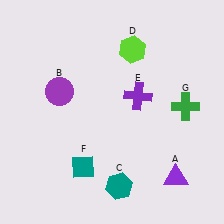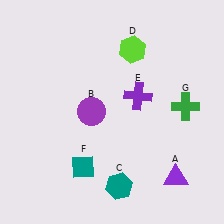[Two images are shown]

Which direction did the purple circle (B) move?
The purple circle (B) moved right.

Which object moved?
The purple circle (B) moved right.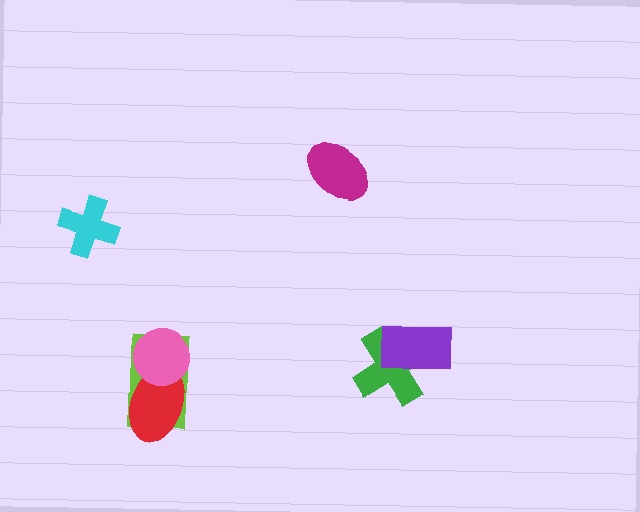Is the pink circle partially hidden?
No, no other shape covers it.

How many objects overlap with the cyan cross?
0 objects overlap with the cyan cross.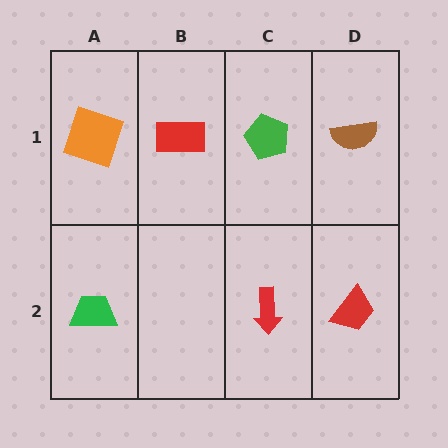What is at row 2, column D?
A red trapezoid.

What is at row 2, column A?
A green trapezoid.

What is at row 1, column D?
A brown semicircle.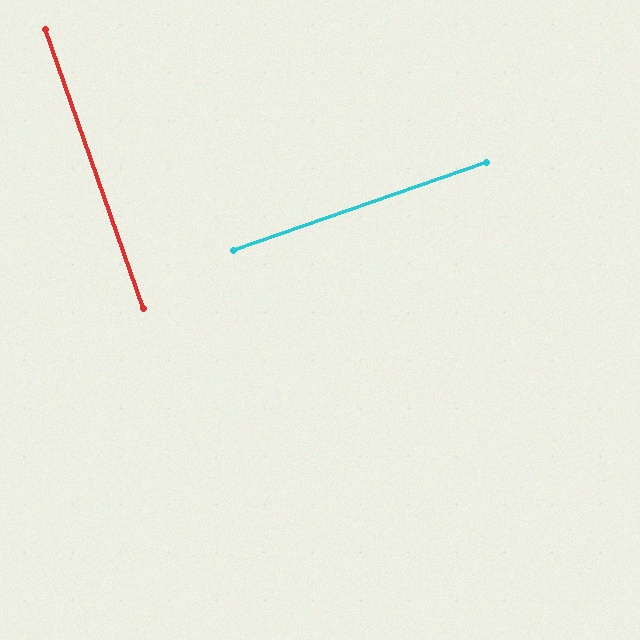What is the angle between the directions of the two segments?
Approximately 90 degrees.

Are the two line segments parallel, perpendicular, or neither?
Perpendicular — they meet at approximately 90°.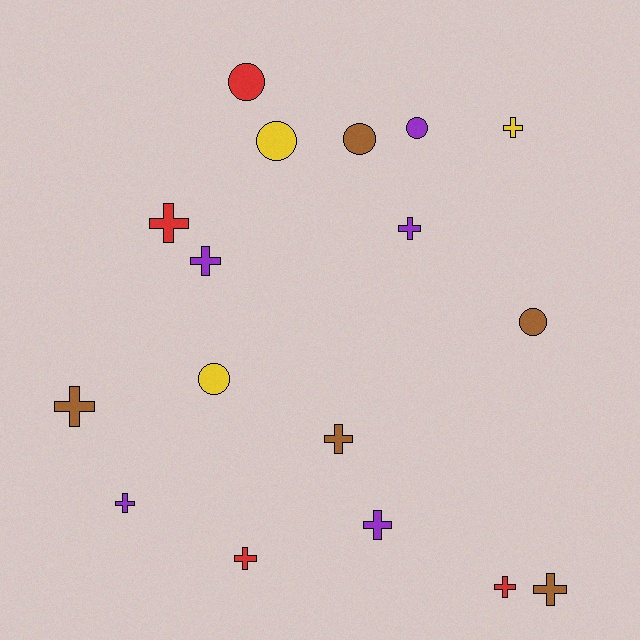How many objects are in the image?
There are 17 objects.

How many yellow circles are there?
There are 2 yellow circles.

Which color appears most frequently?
Purple, with 5 objects.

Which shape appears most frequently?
Cross, with 11 objects.